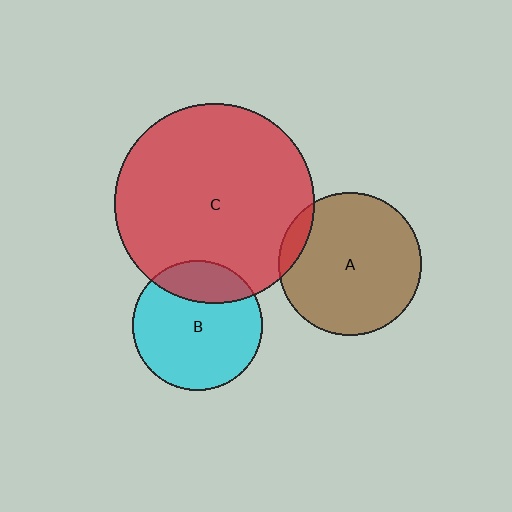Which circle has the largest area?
Circle C (red).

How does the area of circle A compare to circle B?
Approximately 1.2 times.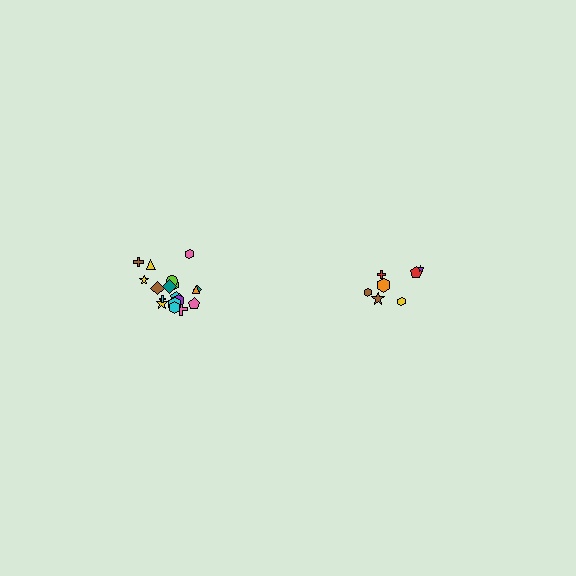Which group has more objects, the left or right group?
The left group.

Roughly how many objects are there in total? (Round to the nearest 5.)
Roughly 25 objects in total.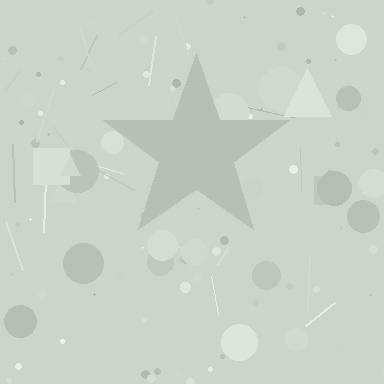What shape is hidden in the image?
A star is hidden in the image.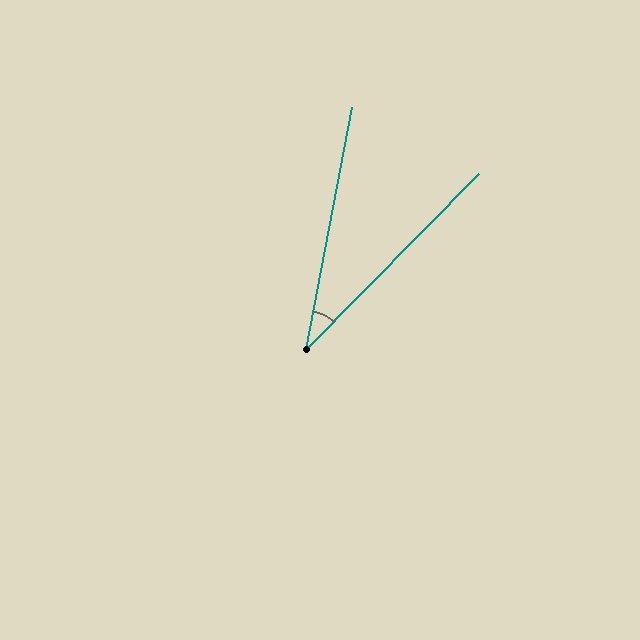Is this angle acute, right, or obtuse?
It is acute.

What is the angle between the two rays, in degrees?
Approximately 34 degrees.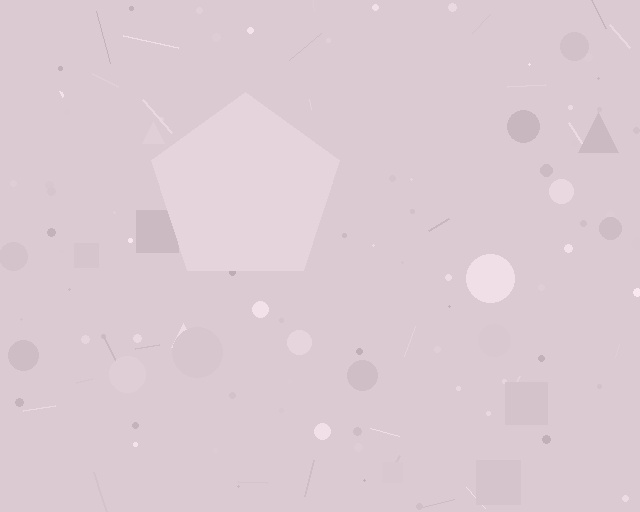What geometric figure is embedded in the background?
A pentagon is embedded in the background.